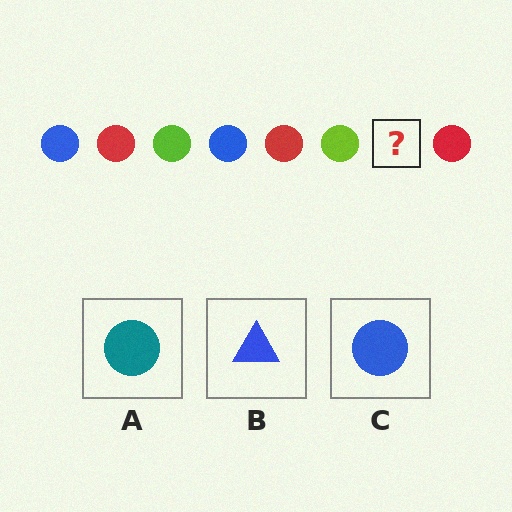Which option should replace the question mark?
Option C.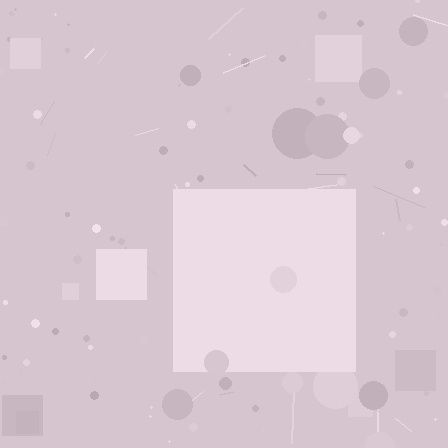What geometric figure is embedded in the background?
A square is embedded in the background.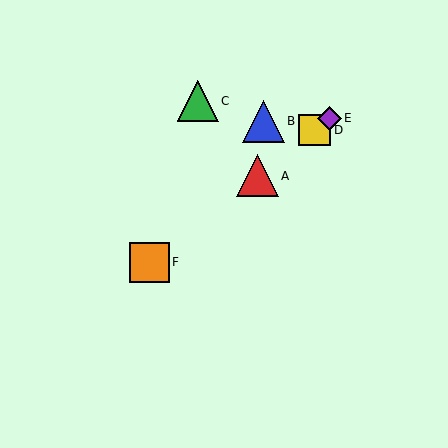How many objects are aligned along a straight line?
4 objects (A, D, E, F) are aligned along a straight line.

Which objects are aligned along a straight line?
Objects A, D, E, F are aligned along a straight line.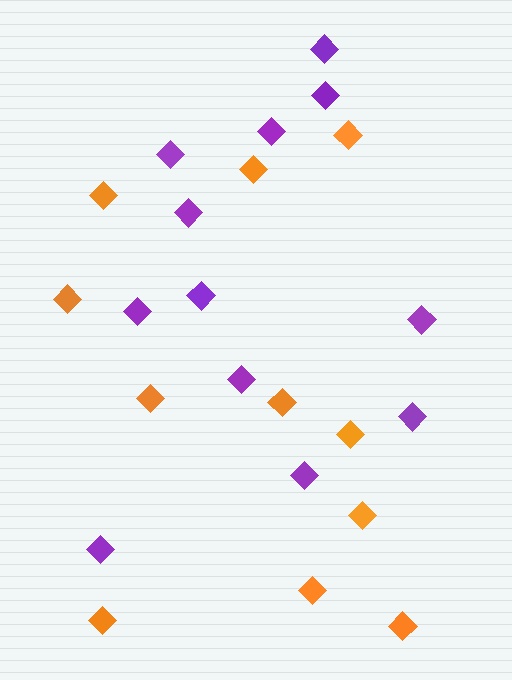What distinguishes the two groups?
There are 2 groups: one group of orange diamonds (11) and one group of purple diamonds (12).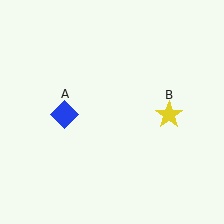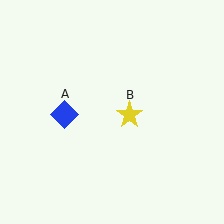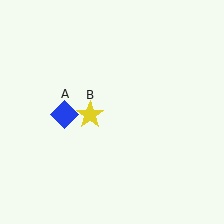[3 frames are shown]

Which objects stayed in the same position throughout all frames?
Blue diamond (object A) remained stationary.